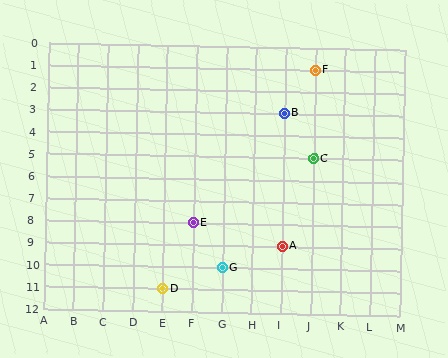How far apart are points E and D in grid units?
Points E and D are 1 column and 3 rows apart (about 3.2 grid units diagonally).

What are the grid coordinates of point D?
Point D is at grid coordinates (E, 11).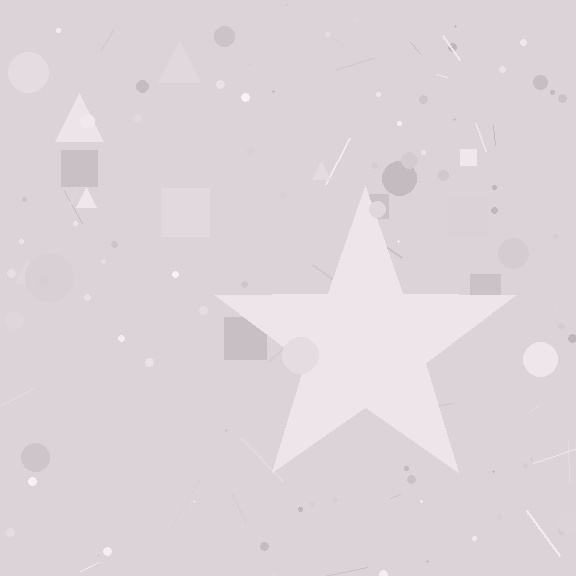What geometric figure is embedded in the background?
A star is embedded in the background.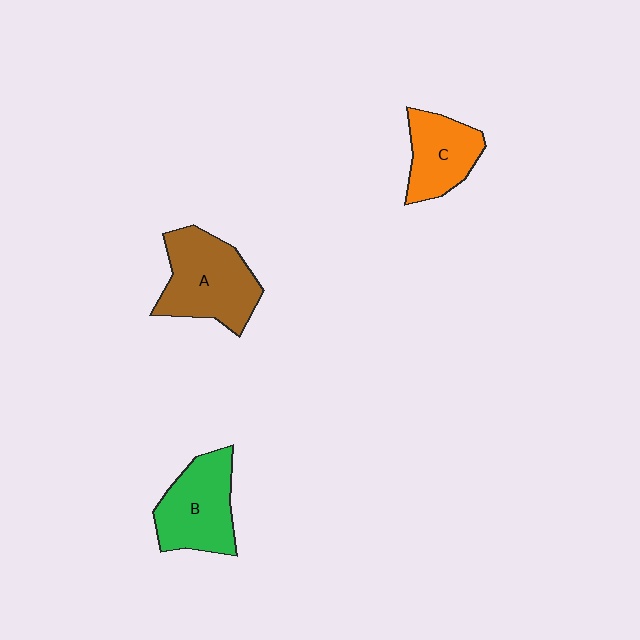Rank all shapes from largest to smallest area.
From largest to smallest: A (brown), B (green), C (orange).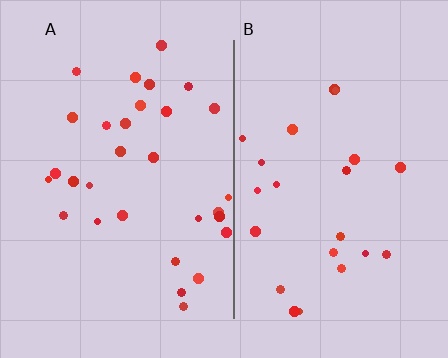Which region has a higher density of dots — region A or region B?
A (the left).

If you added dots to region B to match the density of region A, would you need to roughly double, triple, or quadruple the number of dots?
Approximately double.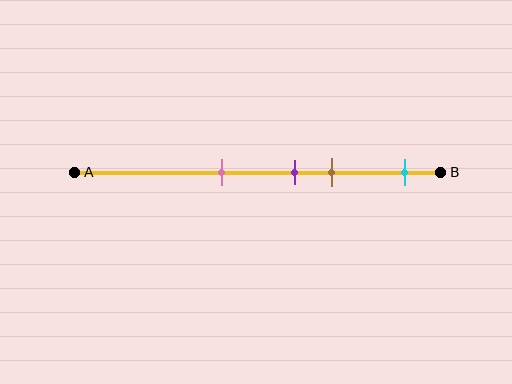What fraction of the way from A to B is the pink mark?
The pink mark is approximately 40% (0.4) of the way from A to B.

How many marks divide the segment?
There are 4 marks dividing the segment.